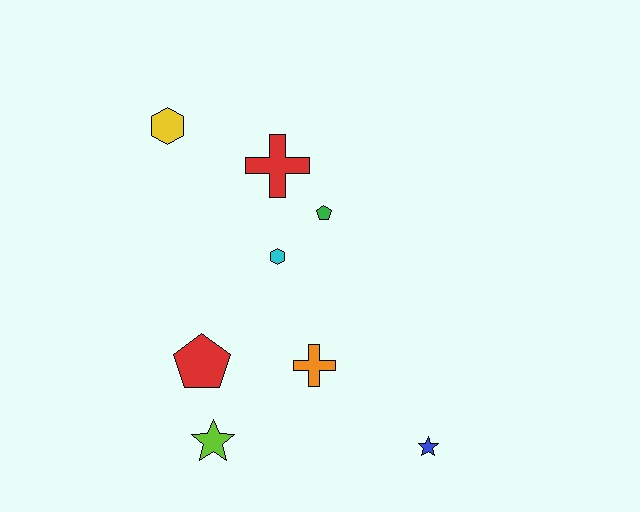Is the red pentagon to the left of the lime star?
Yes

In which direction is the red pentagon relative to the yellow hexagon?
The red pentagon is below the yellow hexagon.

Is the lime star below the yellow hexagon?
Yes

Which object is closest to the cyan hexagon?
The green pentagon is closest to the cyan hexagon.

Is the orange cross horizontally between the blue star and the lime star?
Yes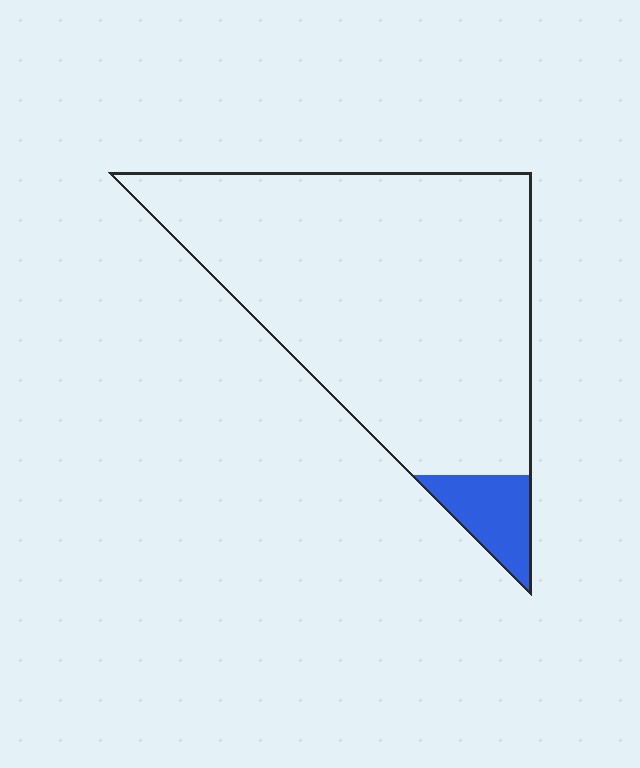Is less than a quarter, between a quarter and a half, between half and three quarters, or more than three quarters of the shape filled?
Less than a quarter.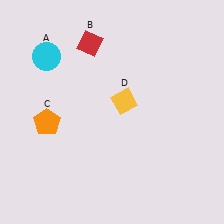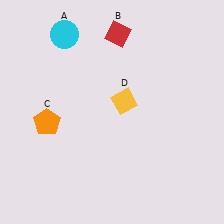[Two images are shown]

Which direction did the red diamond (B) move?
The red diamond (B) moved right.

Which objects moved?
The objects that moved are: the cyan circle (A), the red diamond (B).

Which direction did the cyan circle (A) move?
The cyan circle (A) moved up.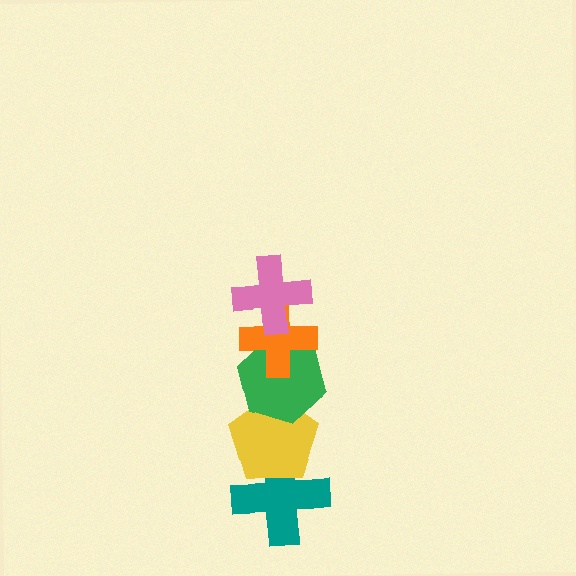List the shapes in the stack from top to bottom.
From top to bottom: the pink cross, the orange cross, the green hexagon, the yellow pentagon, the teal cross.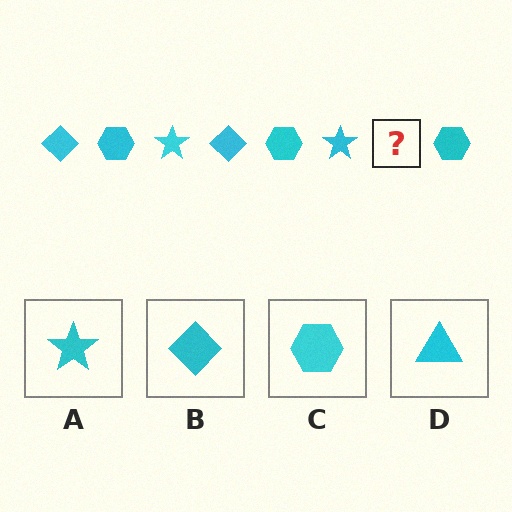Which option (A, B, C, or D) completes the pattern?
B.